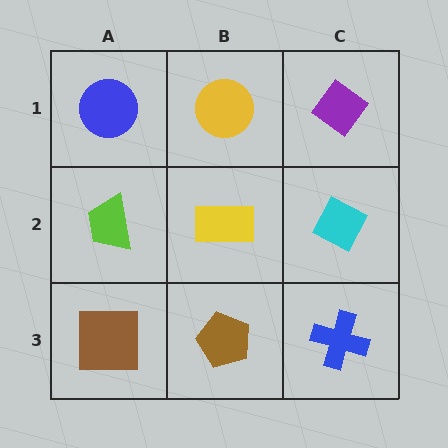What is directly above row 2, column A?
A blue circle.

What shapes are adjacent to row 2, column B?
A yellow circle (row 1, column B), a brown pentagon (row 3, column B), a lime trapezoid (row 2, column A), a cyan diamond (row 2, column C).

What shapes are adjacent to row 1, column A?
A lime trapezoid (row 2, column A), a yellow circle (row 1, column B).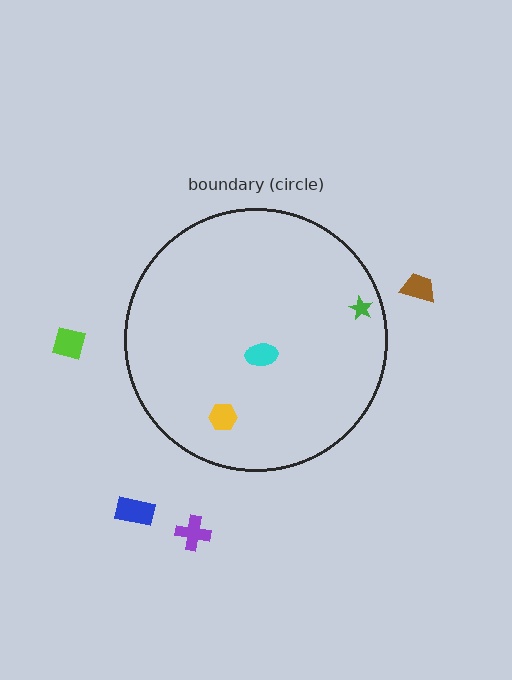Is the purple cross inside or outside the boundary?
Outside.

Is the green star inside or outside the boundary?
Inside.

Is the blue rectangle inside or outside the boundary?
Outside.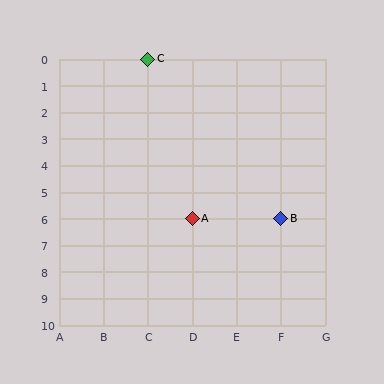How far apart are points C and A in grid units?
Points C and A are 1 column and 6 rows apart (about 6.1 grid units diagonally).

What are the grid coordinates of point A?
Point A is at grid coordinates (D, 6).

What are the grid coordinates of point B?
Point B is at grid coordinates (F, 6).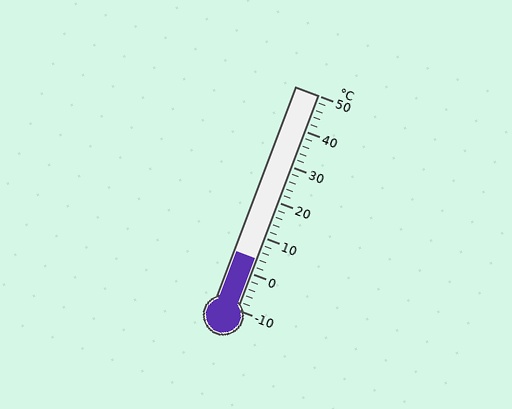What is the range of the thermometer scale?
The thermometer scale ranges from -10°C to 50°C.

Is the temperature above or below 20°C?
The temperature is below 20°C.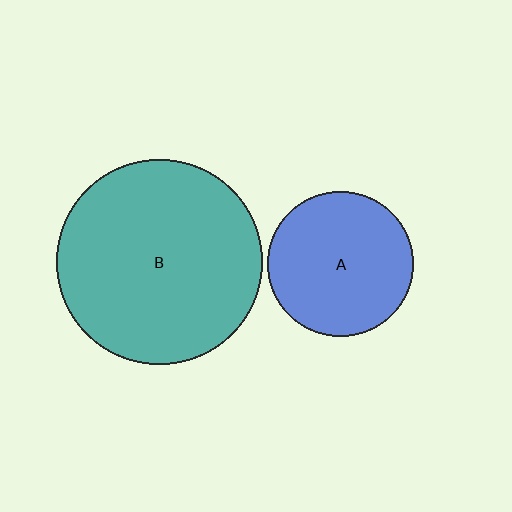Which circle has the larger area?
Circle B (teal).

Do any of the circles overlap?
No, none of the circles overlap.